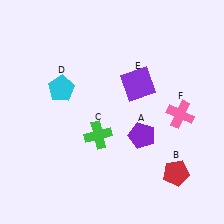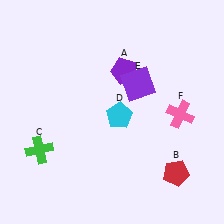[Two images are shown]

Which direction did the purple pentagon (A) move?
The purple pentagon (A) moved up.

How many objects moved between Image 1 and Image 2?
3 objects moved between the two images.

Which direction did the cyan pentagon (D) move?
The cyan pentagon (D) moved right.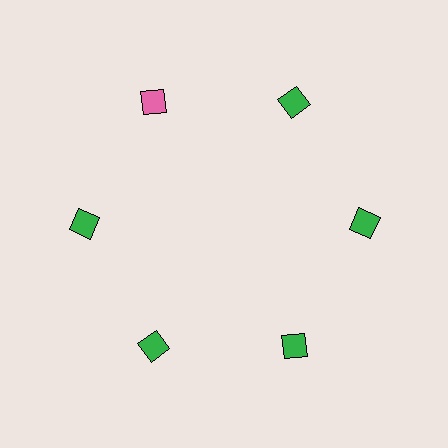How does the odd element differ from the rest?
It has a different color: pink instead of green.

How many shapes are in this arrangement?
There are 6 shapes arranged in a ring pattern.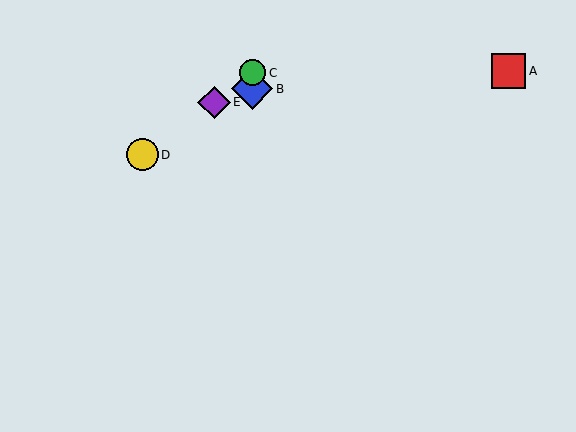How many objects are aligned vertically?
2 objects (B, C) are aligned vertically.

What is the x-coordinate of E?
Object E is at x≈214.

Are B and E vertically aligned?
No, B is at x≈252 and E is at x≈214.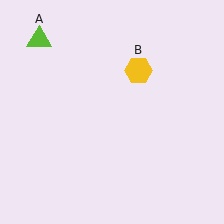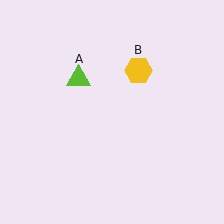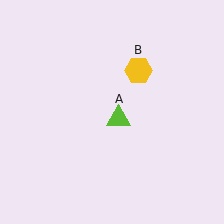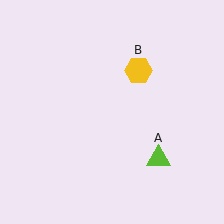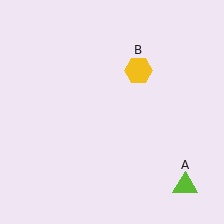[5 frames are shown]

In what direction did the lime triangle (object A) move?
The lime triangle (object A) moved down and to the right.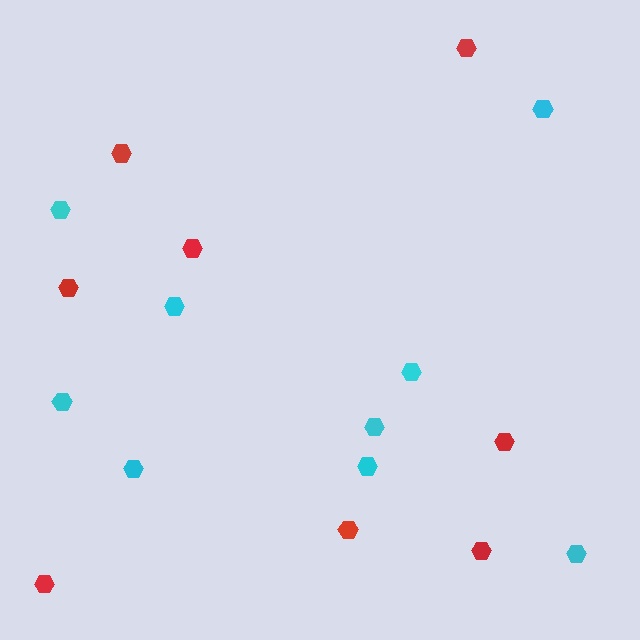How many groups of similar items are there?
There are 2 groups: one group of red hexagons (8) and one group of cyan hexagons (9).